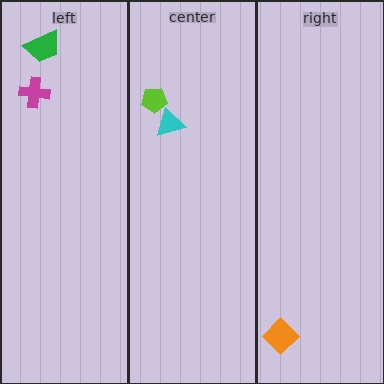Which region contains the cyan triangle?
The center region.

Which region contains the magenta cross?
The left region.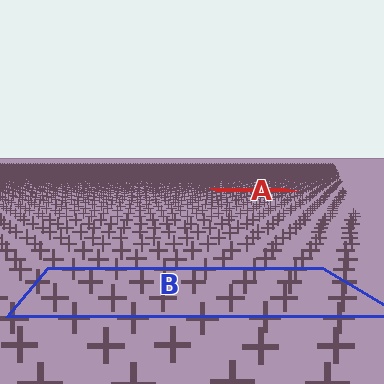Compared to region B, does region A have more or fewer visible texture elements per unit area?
Region A has more texture elements per unit area — they are packed more densely because it is farther away.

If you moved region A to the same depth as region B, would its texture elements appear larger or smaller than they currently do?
They would appear larger. At a closer depth, the same texture elements are projected at a bigger on-screen size.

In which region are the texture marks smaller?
The texture marks are smaller in region A, because it is farther away.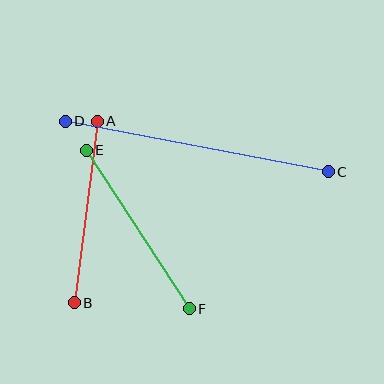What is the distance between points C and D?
The distance is approximately 268 pixels.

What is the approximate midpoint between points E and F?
The midpoint is at approximately (138, 230) pixels.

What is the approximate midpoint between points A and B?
The midpoint is at approximately (86, 212) pixels.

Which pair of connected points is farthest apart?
Points C and D are farthest apart.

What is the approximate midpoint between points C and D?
The midpoint is at approximately (197, 147) pixels.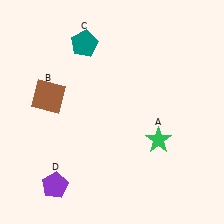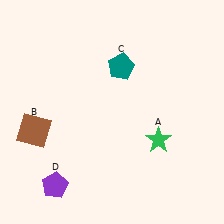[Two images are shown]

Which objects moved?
The objects that moved are: the brown square (B), the teal pentagon (C).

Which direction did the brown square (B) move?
The brown square (B) moved down.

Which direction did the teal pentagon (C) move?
The teal pentagon (C) moved right.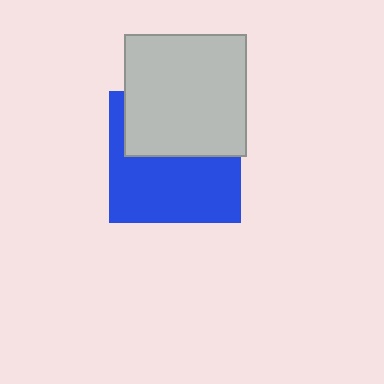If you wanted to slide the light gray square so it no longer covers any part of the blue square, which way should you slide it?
Slide it up — that is the most direct way to separate the two shapes.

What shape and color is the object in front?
The object in front is a light gray square.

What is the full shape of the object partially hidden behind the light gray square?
The partially hidden object is a blue square.